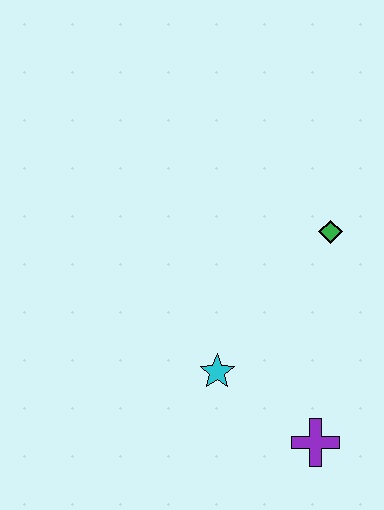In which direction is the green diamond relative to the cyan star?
The green diamond is above the cyan star.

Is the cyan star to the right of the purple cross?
No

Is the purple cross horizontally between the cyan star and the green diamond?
Yes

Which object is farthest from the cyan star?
The green diamond is farthest from the cyan star.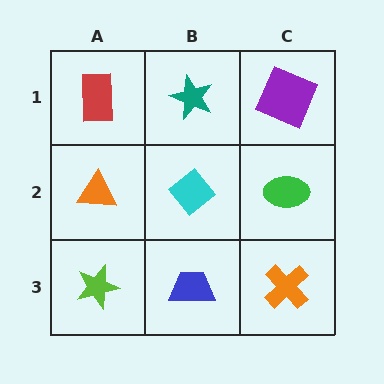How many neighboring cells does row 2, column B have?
4.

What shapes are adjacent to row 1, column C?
A green ellipse (row 2, column C), a teal star (row 1, column B).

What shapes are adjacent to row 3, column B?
A cyan diamond (row 2, column B), a lime star (row 3, column A), an orange cross (row 3, column C).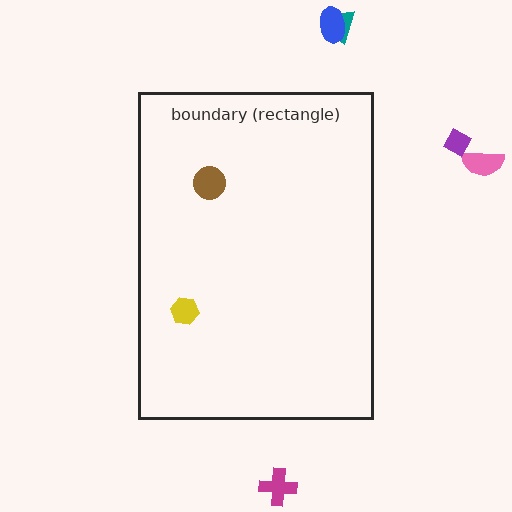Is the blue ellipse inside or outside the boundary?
Outside.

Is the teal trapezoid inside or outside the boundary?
Outside.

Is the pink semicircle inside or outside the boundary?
Outside.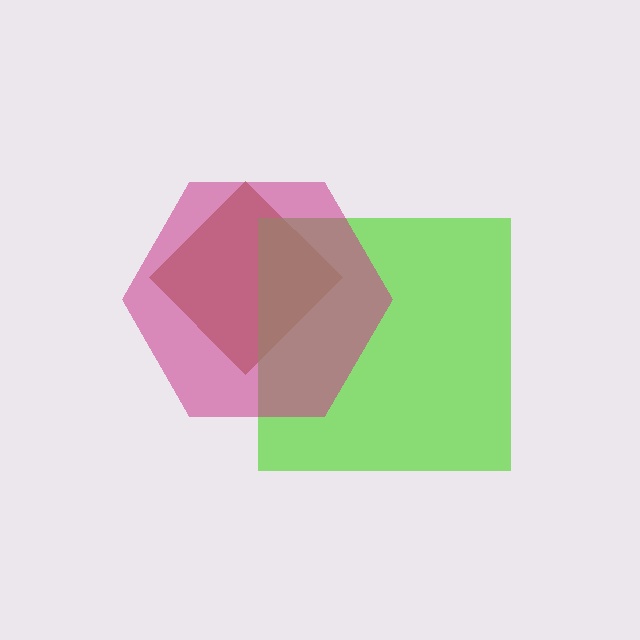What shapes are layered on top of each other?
The layered shapes are: a brown diamond, a lime square, a magenta hexagon.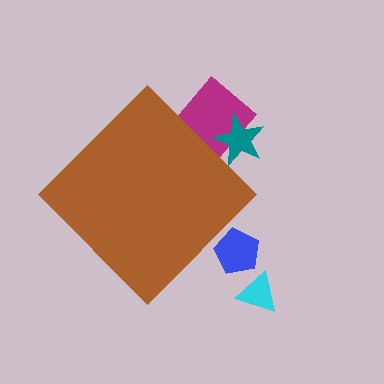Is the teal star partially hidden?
Yes, the teal star is partially hidden behind the brown diamond.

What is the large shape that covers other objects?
A brown diamond.